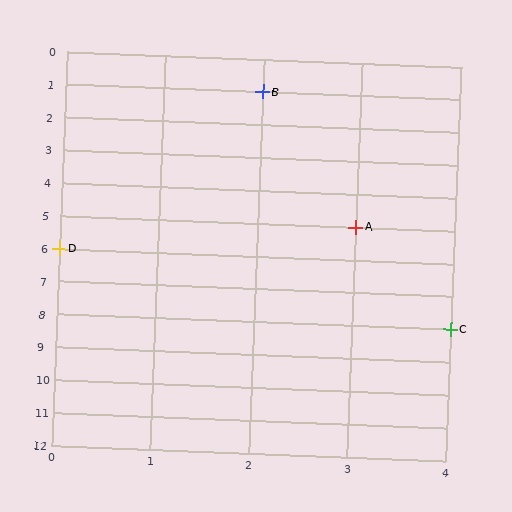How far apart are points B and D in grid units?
Points B and D are 2 columns and 5 rows apart (about 5.4 grid units diagonally).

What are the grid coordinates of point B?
Point B is at grid coordinates (2, 1).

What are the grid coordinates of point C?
Point C is at grid coordinates (4, 8).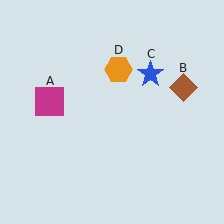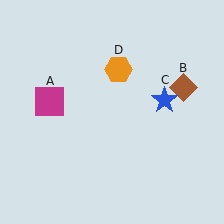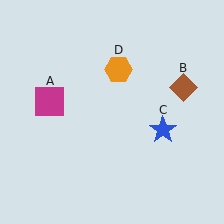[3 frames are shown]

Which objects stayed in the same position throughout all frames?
Magenta square (object A) and brown diamond (object B) and orange hexagon (object D) remained stationary.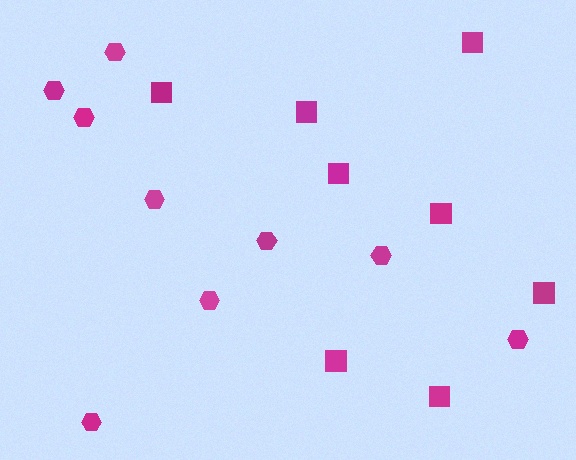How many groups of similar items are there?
There are 2 groups: one group of squares (8) and one group of hexagons (9).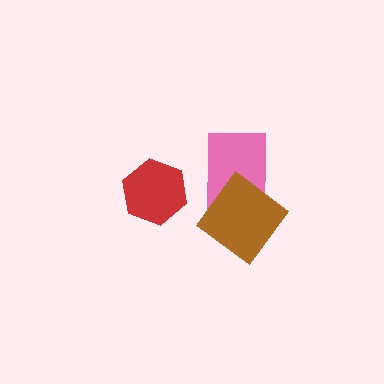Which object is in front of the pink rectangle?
The brown diamond is in front of the pink rectangle.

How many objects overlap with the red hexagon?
0 objects overlap with the red hexagon.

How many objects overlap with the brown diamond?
1 object overlaps with the brown diamond.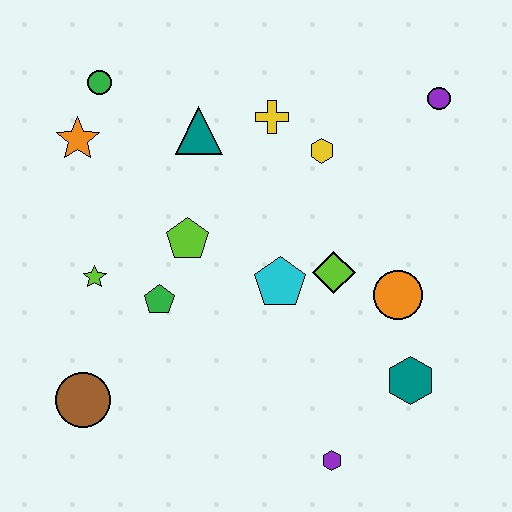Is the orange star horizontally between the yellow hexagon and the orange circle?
No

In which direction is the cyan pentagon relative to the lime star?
The cyan pentagon is to the right of the lime star.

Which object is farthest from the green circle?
The purple hexagon is farthest from the green circle.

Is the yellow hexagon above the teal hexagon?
Yes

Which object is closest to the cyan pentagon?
The lime diamond is closest to the cyan pentagon.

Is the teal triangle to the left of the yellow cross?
Yes